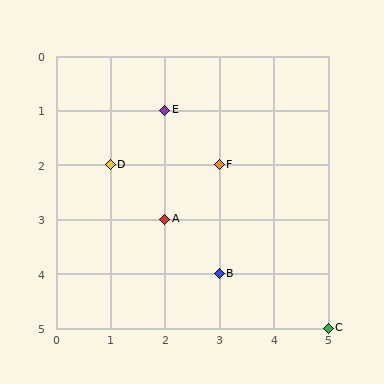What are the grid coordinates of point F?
Point F is at grid coordinates (3, 2).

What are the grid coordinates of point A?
Point A is at grid coordinates (2, 3).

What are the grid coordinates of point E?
Point E is at grid coordinates (2, 1).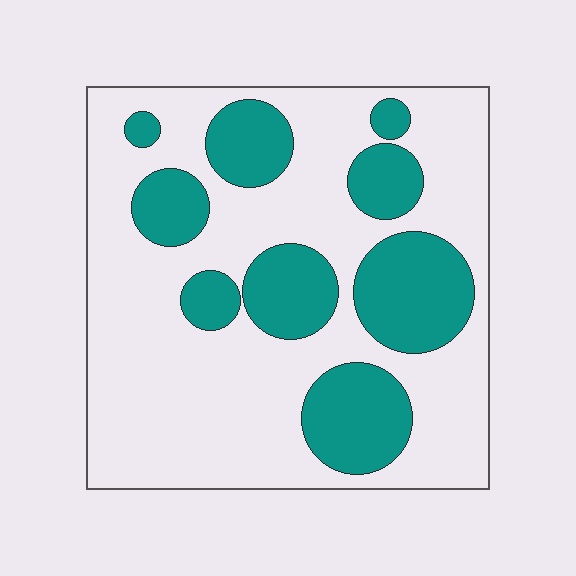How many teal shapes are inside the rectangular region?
9.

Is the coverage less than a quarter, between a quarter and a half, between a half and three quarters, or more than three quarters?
Between a quarter and a half.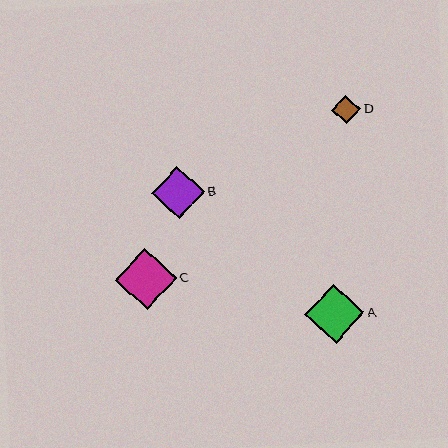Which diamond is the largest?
Diamond C is the largest with a size of approximately 62 pixels.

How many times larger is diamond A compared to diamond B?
Diamond A is approximately 1.1 times the size of diamond B.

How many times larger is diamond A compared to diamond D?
Diamond A is approximately 2.0 times the size of diamond D.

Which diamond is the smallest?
Diamond D is the smallest with a size of approximately 29 pixels.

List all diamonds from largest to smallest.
From largest to smallest: C, A, B, D.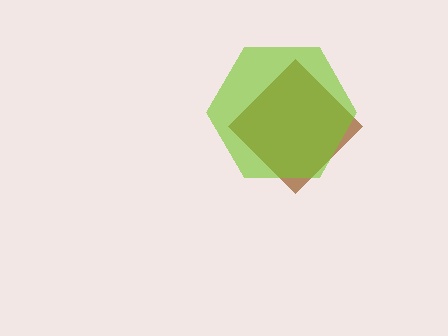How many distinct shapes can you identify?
There are 2 distinct shapes: a brown diamond, a lime hexagon.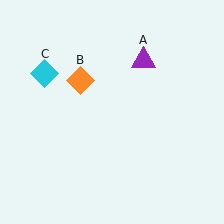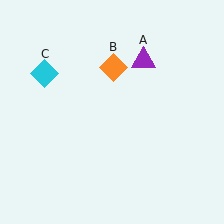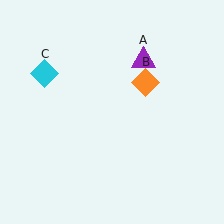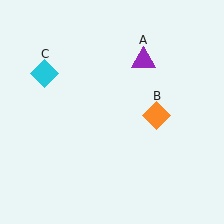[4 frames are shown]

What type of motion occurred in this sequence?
The orange diamond (object B) rotated clockwise around the center of the scene.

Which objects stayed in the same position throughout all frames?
Purple triangle (object A) and cyan diamond (object C) remained stationary.